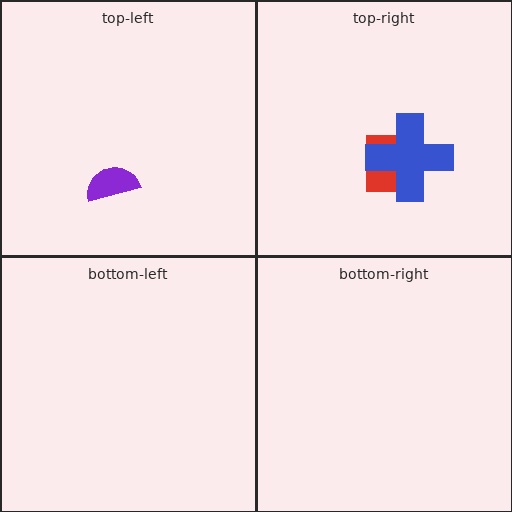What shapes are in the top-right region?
The red square, the blue cross.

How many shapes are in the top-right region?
2.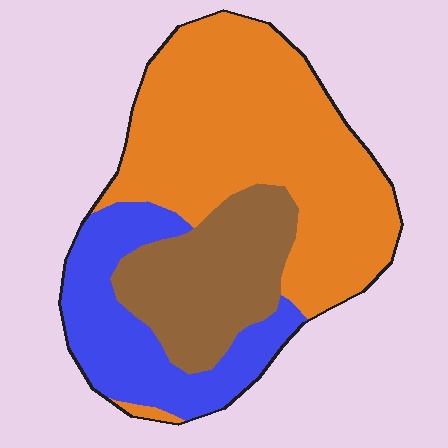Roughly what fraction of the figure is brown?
Brown takes up about one quarter (1/4) of the figure.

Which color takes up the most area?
Orange, at roughly 55%.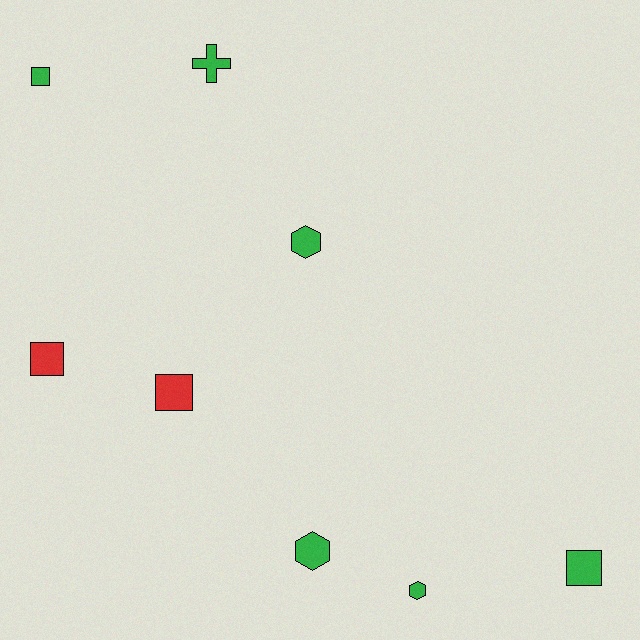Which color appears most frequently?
Green, with 6 objects.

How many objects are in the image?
There are 8 objects.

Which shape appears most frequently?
Square, with 4 objects.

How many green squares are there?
There are 2 green squares.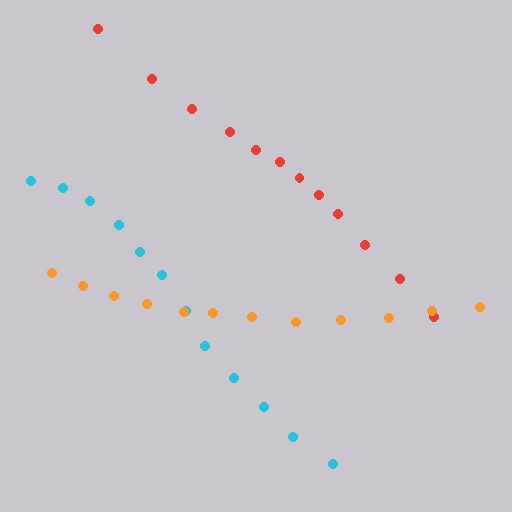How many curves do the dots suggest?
There are 3 distinct paths.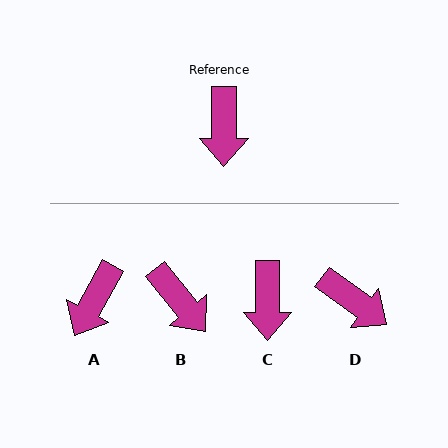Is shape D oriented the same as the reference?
No, it is off by about 54 degrees.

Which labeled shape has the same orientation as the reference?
C.